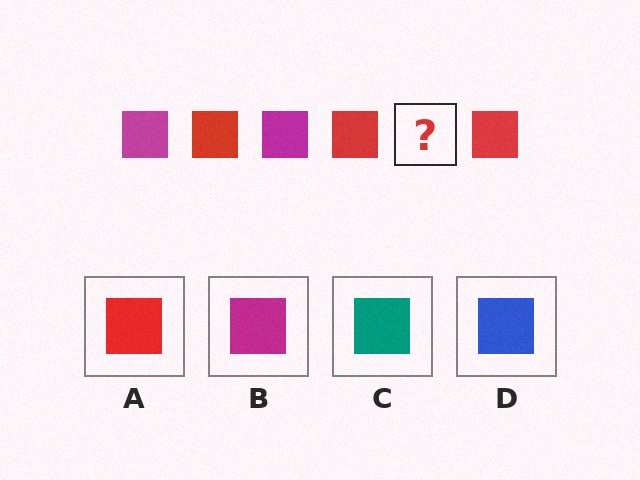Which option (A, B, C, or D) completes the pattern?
B.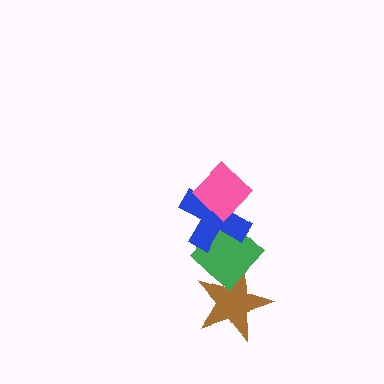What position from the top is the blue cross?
The blue cross is 2nd from the top.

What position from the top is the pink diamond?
The pink diamond is 1st from the top.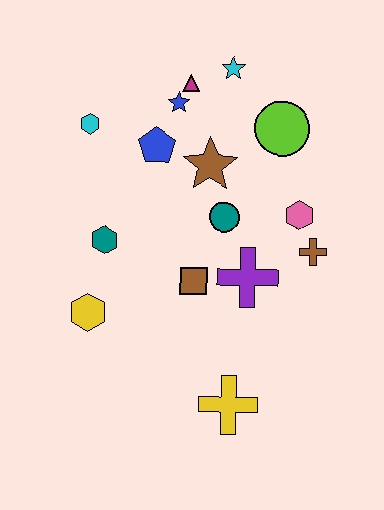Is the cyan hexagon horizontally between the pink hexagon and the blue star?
No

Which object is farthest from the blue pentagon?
The yellow cross is farthest from the blue pentagon.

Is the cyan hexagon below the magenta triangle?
Yes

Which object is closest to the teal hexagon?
The yellow hexagon is closest to the teal hexagon.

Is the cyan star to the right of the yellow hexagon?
Yes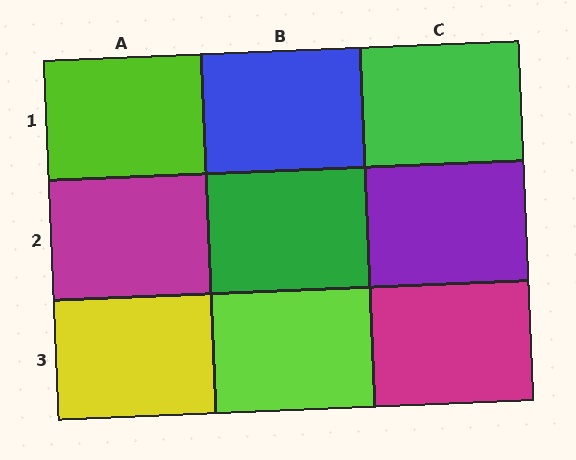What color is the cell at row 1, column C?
Green.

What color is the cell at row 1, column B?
Blue.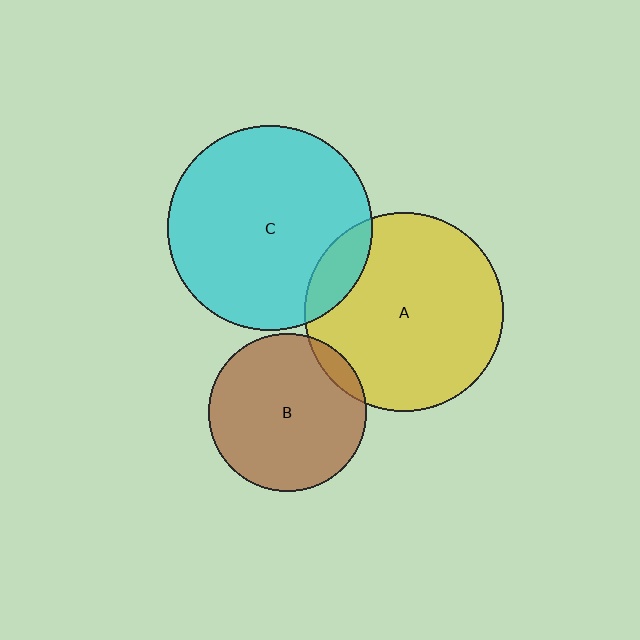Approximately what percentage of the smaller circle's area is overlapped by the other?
Approximately 10%.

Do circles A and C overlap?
Yes.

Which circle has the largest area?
Circle C (cyan).